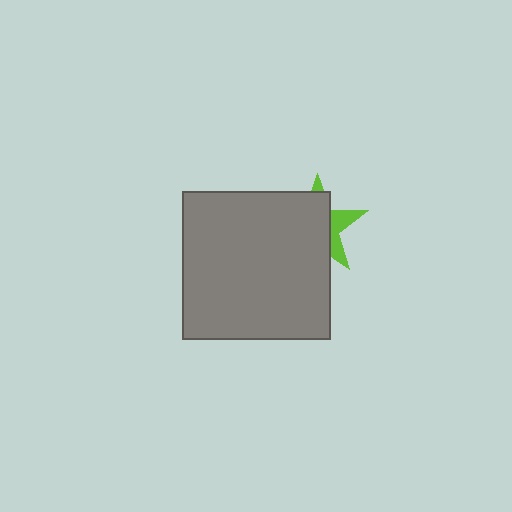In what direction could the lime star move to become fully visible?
The lime star could move toward the upper-right. That would shift it out from behind the gray square entirely.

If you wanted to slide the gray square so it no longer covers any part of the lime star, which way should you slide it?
Slide it toward the lower-left — that is the most direct way to separate the two shapes.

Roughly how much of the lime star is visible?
A small part of it is visible (roughly 30%).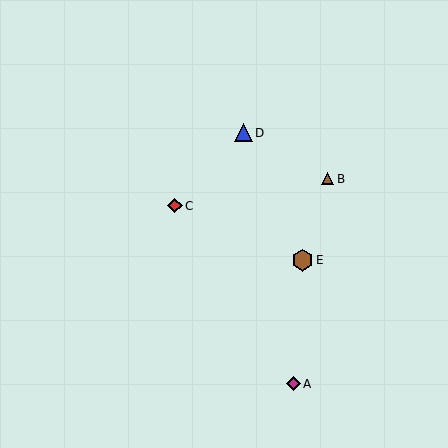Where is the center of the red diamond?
The center of the red diamond is at (175, 206).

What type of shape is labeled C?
Shape C is a red diamond.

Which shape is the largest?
The brown hexagon (labeled E) is the largest.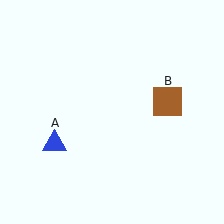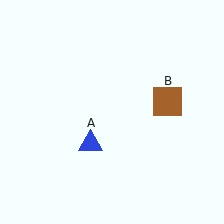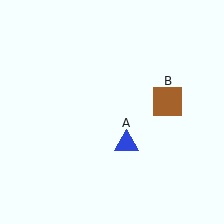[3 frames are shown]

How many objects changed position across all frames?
1 object changed position: blue triangle (object A).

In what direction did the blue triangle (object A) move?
The blue triangle (object A) moved right.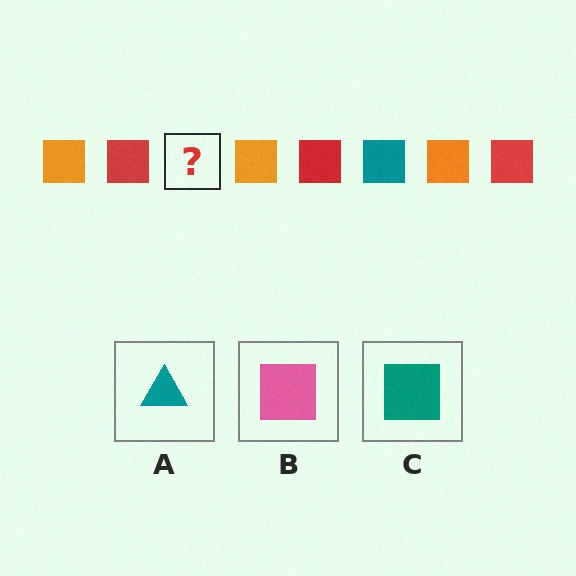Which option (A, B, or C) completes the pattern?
C.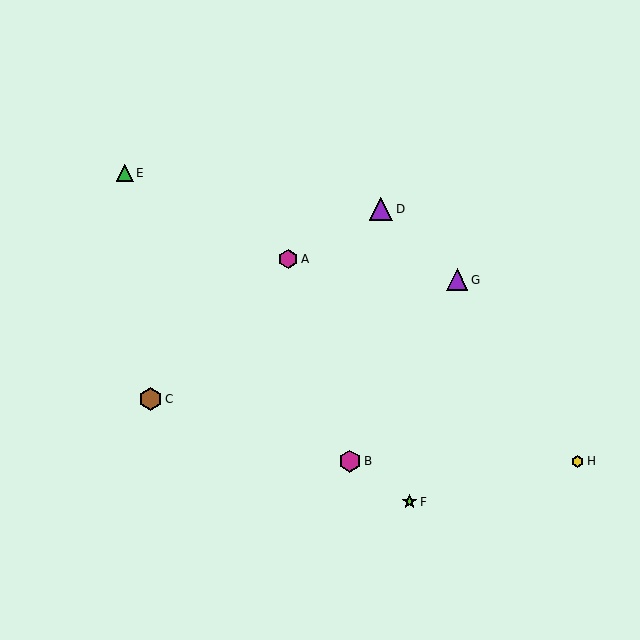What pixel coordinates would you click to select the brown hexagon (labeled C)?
Click at (150, 399) to select the brown hexagon C.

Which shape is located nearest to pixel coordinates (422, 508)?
The lime star (labeled F) at (410, 502) is nearest to that location.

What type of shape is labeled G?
Shape G is a purple triangle.